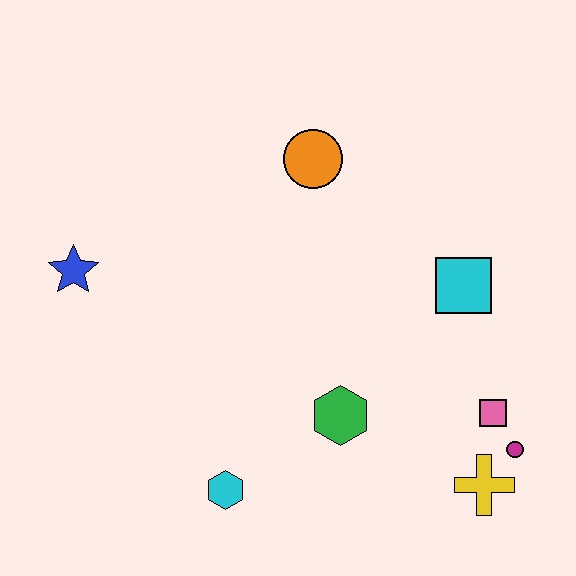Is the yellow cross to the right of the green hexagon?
Yes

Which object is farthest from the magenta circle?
The blue star is farthest from the magenta circle.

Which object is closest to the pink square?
The magenta circle is closest to the pink square.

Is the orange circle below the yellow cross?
No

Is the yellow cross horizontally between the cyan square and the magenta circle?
Yes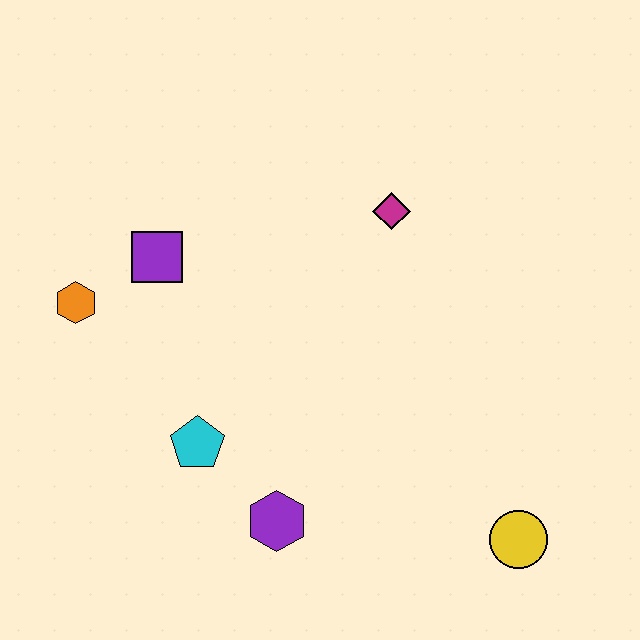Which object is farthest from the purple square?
The yellow circle is farthest from the purple square.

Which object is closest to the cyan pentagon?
The purple hexagon is closest to the cyan pentagon.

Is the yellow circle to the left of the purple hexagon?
No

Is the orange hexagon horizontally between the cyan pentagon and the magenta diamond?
No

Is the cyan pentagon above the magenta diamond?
No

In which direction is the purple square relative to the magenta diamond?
The purple square is to the left of the magenta diamond.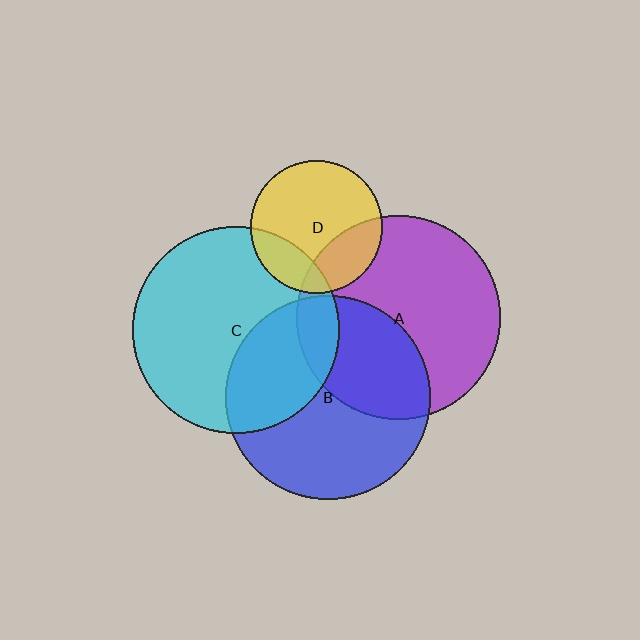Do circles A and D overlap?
Yes.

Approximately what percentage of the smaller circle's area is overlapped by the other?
Approximately 25%.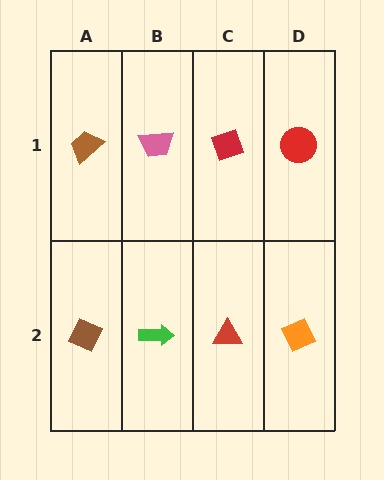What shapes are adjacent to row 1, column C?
A red triangle (row 2, column C), a pink trapezoid (row 1, column B), a red circle (row 1, column D).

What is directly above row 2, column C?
A red diamond.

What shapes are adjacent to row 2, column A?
A brown trapezoid (row 1, column A), a green arrow (row 2, column B).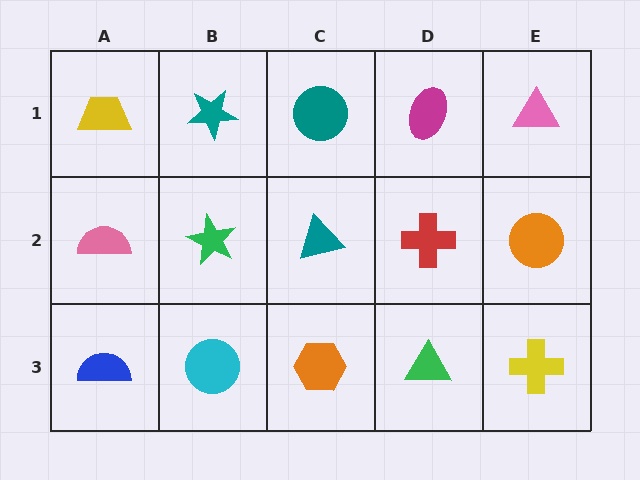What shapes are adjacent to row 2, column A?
A yellow trapezoid (row 1, column A), a blue semicircle (row 3, column A), a green star (row 2, column B).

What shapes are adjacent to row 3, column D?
A red cross (row 2, column D), an orange hexagon (row 3, column C), a yellow cross (row 3, column E).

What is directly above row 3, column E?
An orange circle.